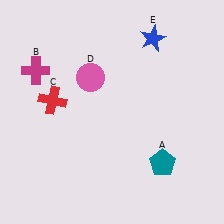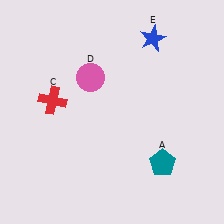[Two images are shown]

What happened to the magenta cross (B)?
The magenta cross (B) was removed in Image 2. It was in the top-left area of Image 1.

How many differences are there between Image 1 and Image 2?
There is 1 difference between the two images.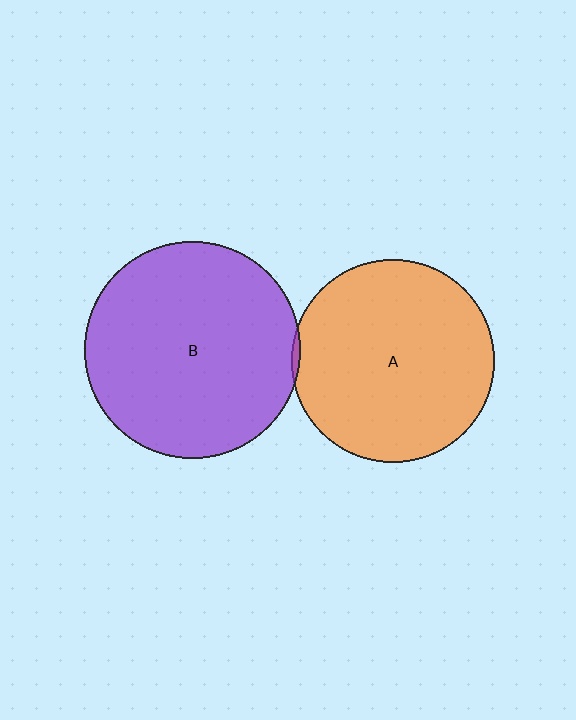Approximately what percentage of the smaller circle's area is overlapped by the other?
Approximately 5%.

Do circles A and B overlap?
Yes.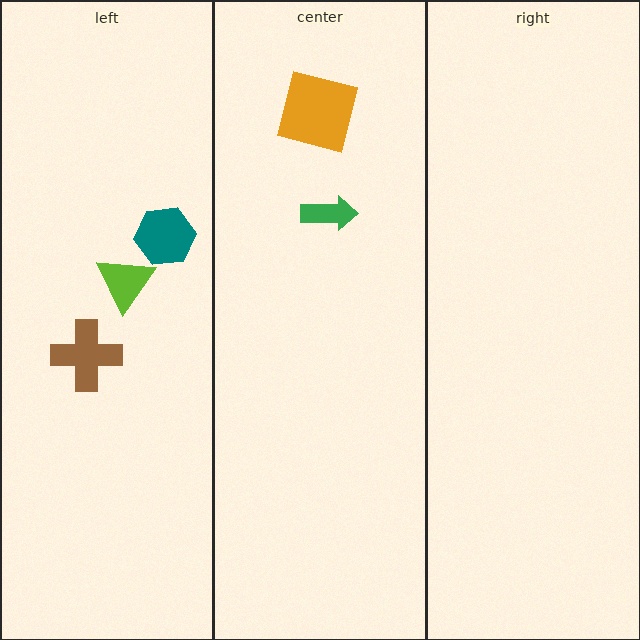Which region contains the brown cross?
The left region.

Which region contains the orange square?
The center region.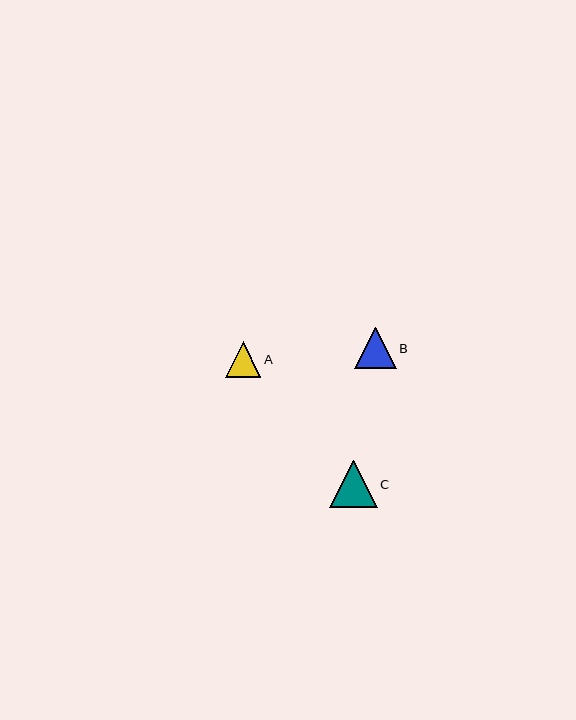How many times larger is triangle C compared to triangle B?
Triangle C is approximately 1.2 times the size of triangle B.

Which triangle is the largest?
Triangle C is the largest with a size of approximately 48 pixels.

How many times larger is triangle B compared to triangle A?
Triangle B is approximately 1.2 times the size of triangle A.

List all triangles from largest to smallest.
From largest to smallest: C, B, A.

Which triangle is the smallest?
Triangle A is the smallest with a size of approximately 35 pixels.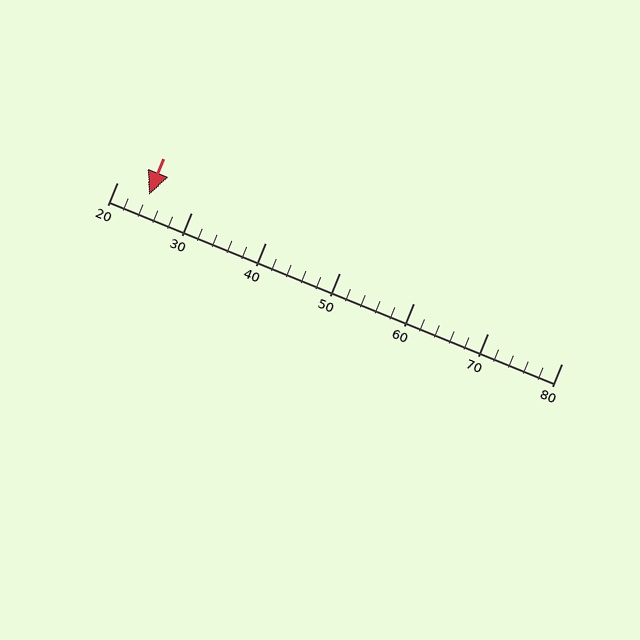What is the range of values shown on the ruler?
The ruler shows values from 20 to 80.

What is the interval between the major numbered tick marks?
The major tick marks are spaced 10 units apart.